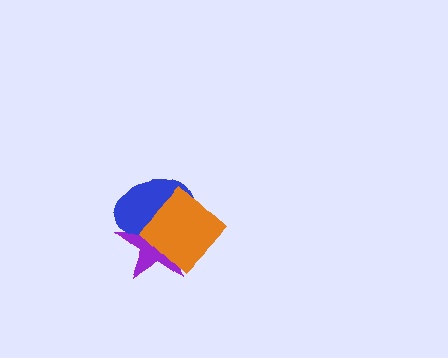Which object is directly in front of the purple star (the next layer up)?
The blue ellipse is directly in front of the purple star.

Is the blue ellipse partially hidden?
Yes, it is partially covered by another shape.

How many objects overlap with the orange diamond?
2 objects overlap with the orange diamond.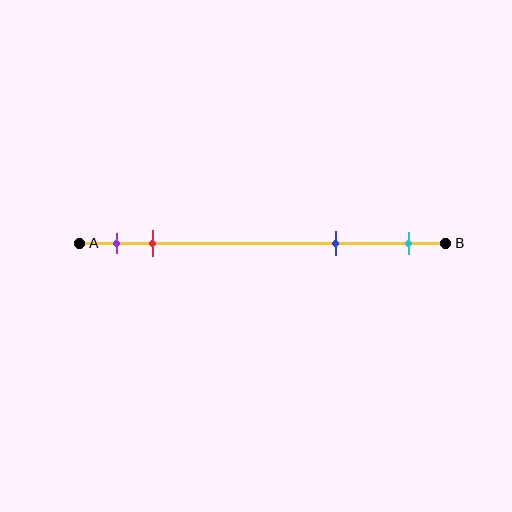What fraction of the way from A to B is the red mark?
The red mark is approximately 20% (0.2) of the way from A to B.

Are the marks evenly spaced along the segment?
No, the marks are not evenly spaced.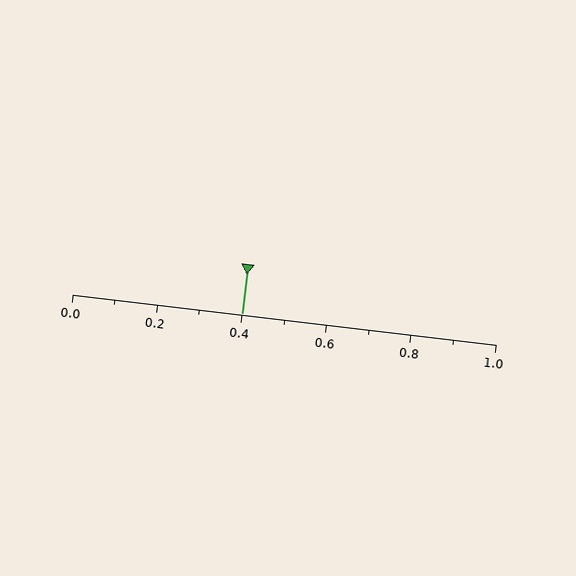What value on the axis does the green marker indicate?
The marker indicates approximately 0.4.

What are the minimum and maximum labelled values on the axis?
The axis runs from 0.0 to 1.0.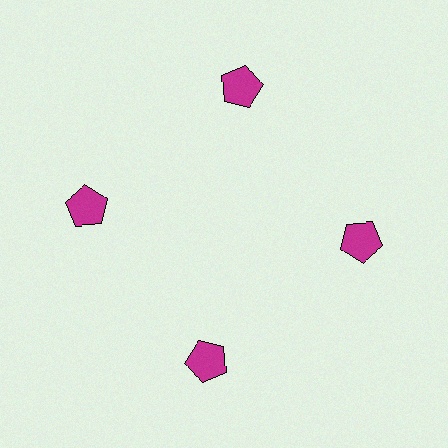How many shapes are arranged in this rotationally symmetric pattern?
There are 4 shapes, arranged in 4 groups of 1.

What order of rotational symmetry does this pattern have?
This pattern has 4-fold rotational symmetry.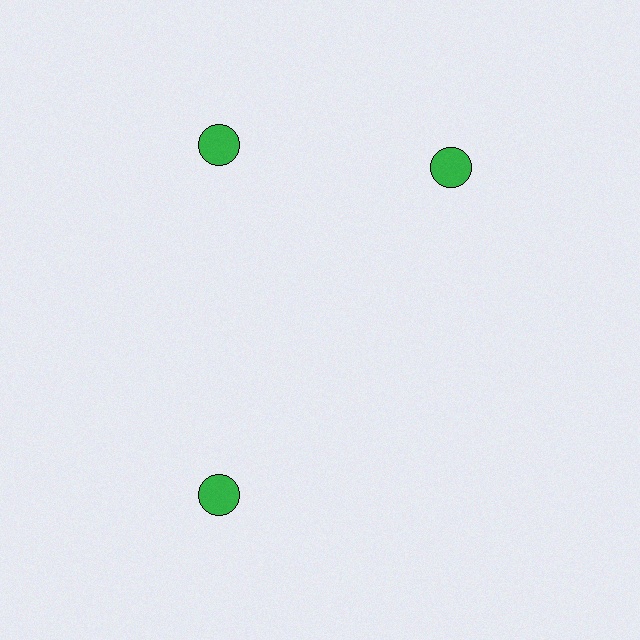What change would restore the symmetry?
The symmetry would be restored by rotating it back into even spacing with its neighbors so that all 3 circles sit at equal angles and equal distance from the center.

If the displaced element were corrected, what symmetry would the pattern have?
It would have 3-fold rotational symmetry — the pattern would map onto itself every 120 degrees.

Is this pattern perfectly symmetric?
No. The 3 green circles are arranged in a ring, but one element near the 3 o'clock position is rotated out of alignment along the ring, breaking the 3-fold rotational symmetry.